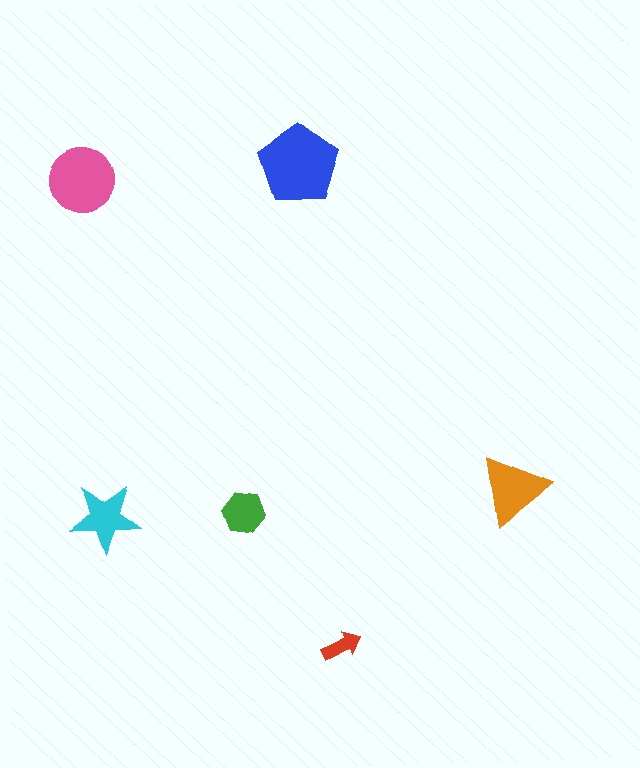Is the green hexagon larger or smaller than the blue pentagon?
Smaller.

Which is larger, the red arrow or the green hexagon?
The green hexagon.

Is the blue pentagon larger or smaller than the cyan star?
Larger.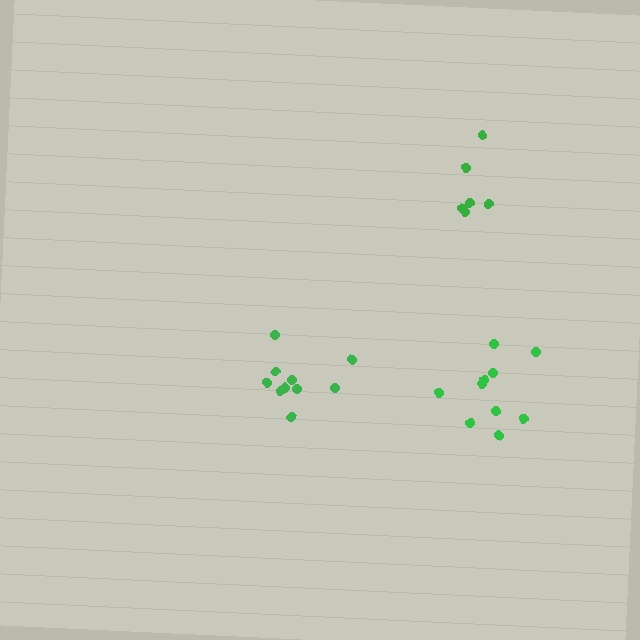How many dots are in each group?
Group 1: 6 dots, Group 2: 10 dots, Group 3: 10 dots (26 total).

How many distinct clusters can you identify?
There are 3 distinct clusters.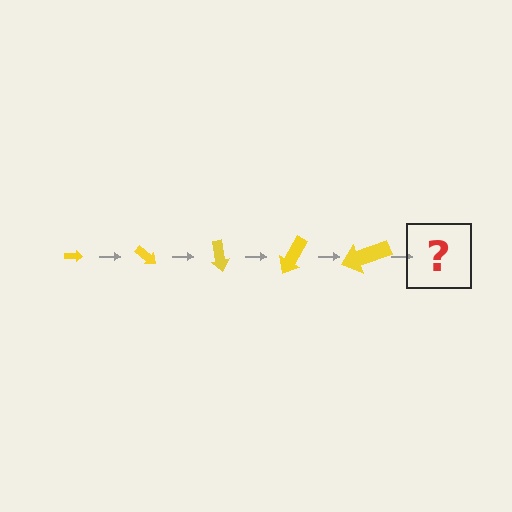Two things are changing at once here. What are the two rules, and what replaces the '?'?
The two rules are that the arrow grows larger each step and it rotates 40 degrees each step. The '?' should be an arrow, larger than the previous one and rotated 200 degrees from the start.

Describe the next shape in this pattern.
It should be an arrow, larger than the previous one and rotated 200 degrees from the start.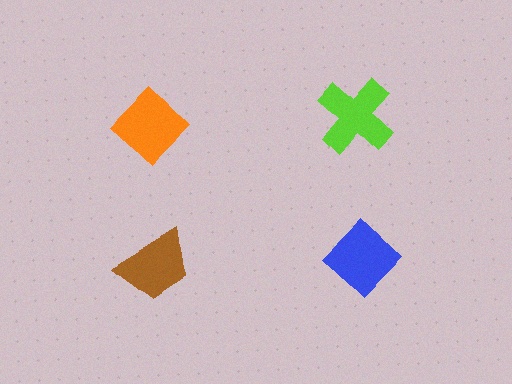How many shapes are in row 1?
2 shapes.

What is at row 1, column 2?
A lime cross.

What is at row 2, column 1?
A brown trapezoid.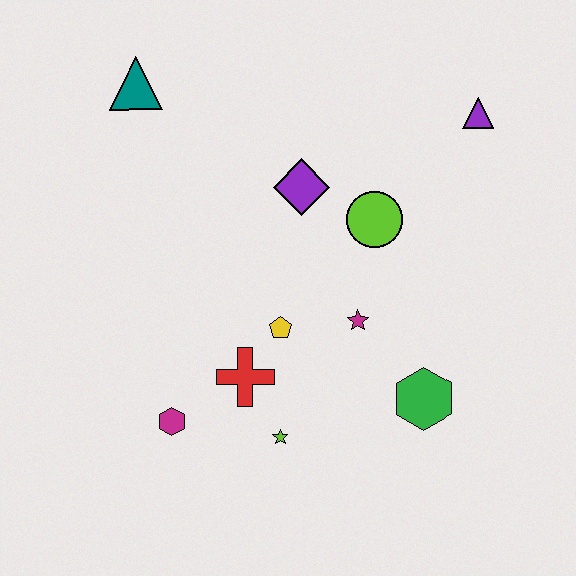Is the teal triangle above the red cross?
Yes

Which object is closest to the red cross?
The yellow pentagon is closest to the red cross.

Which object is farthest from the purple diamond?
The magenta hexagon is farthest from the purple diamond.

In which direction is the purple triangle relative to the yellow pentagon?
The purple triangle is above the yellow pentagon.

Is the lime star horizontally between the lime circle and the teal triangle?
Yes